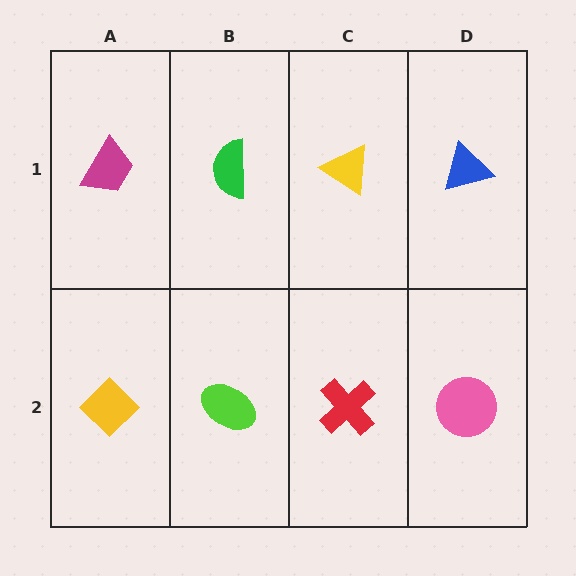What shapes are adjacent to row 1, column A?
A yellow diamond (row 2, column A), a green semicircle (row 1, column B).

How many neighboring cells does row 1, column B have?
3.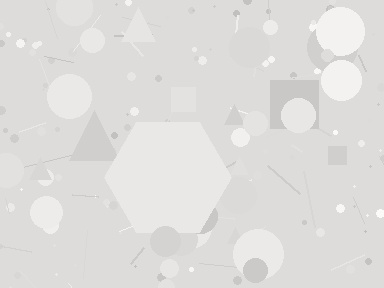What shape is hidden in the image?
A hexagon is hidden in the image.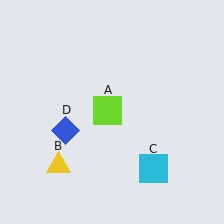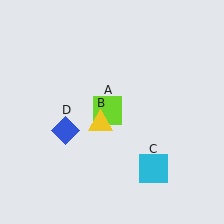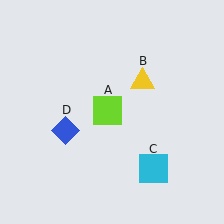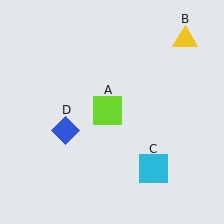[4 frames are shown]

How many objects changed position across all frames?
1 object changed position: yellow triangle (object B).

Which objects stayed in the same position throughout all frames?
Lime square (object A) and cyan square (object C) and blue diamond (object D) remained stationary.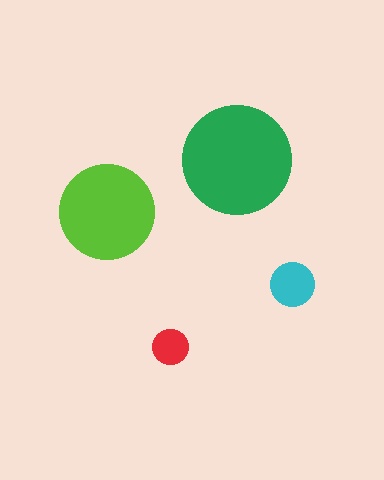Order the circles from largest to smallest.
the green one, the lime one, the cyan one, the red one.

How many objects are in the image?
There are 4 objects in the image.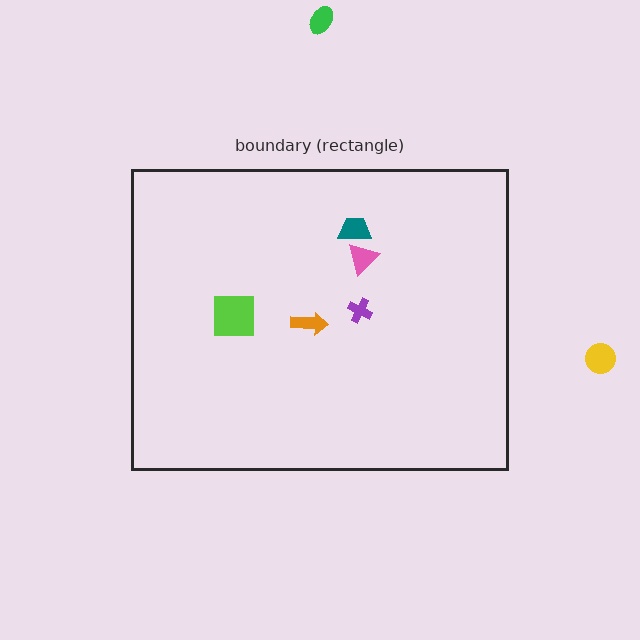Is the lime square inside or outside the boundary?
Inside.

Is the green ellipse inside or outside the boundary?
Outside.